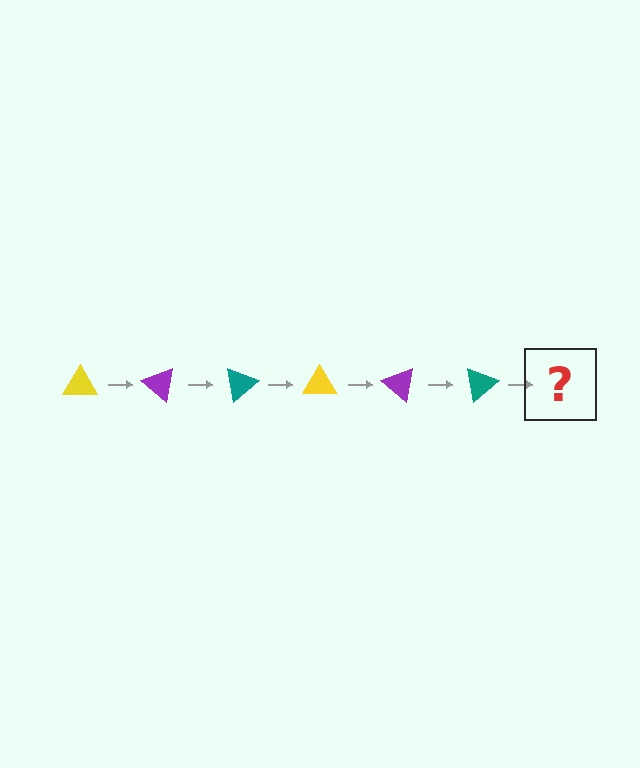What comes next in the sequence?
The next element should be a yellow triangle, rotated 240 degrees from the start.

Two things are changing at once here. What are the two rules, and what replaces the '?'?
The two rules are that it rotates 40 degrees each step and the color cycles through yellow, purple, and teal. The '?' should be a yellow triangle, rotated 240 degrees from the start.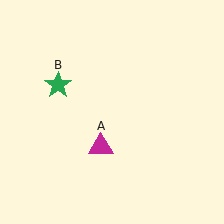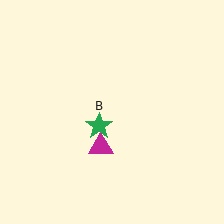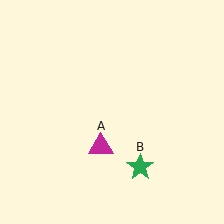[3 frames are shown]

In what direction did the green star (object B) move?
The green star (object B) moved down and to the right.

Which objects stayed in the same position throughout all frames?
Magenta triangle (object A) remained stationary.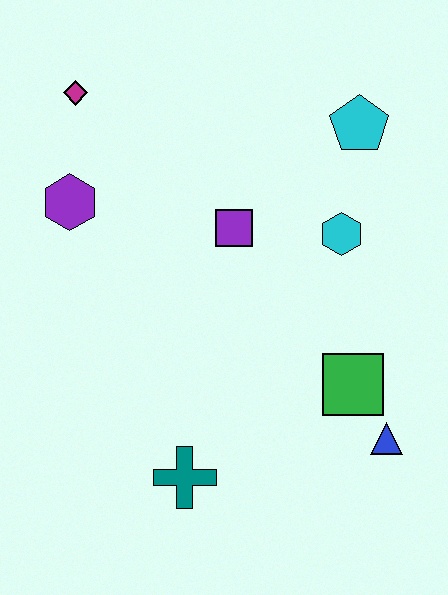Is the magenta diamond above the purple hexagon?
Yes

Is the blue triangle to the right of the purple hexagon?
Yes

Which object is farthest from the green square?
The magenta diamond is farthest from the green square.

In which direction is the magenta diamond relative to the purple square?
The magenta diamond is to the left of the purple square.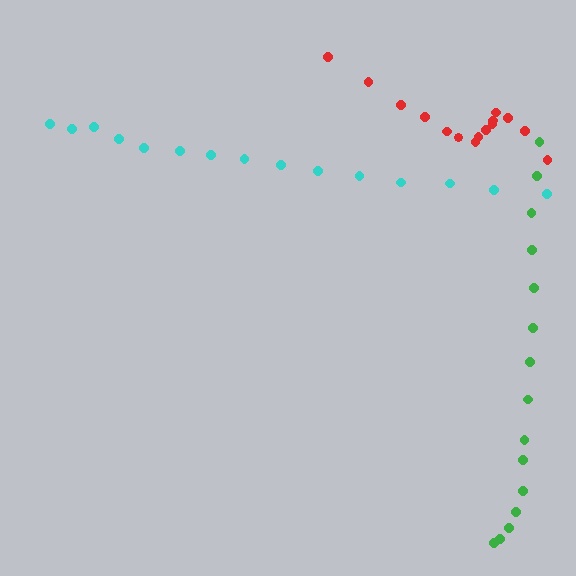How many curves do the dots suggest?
There are 3 distinct paths.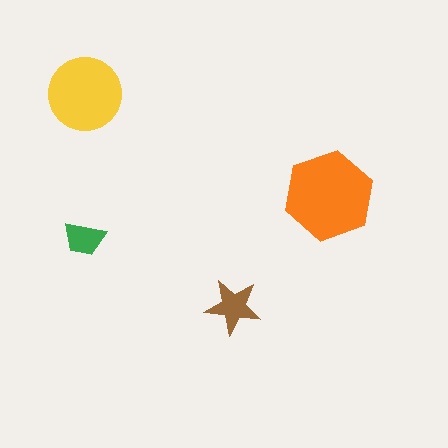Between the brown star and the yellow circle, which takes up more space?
The yellow circle.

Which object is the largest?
The orange hexagon.